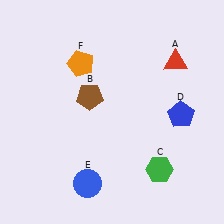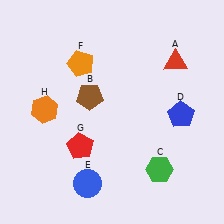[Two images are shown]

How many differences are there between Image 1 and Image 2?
There are 2 differences between the two images.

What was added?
A red pentagon (G), an orange hexagon (H) were added in Image 2.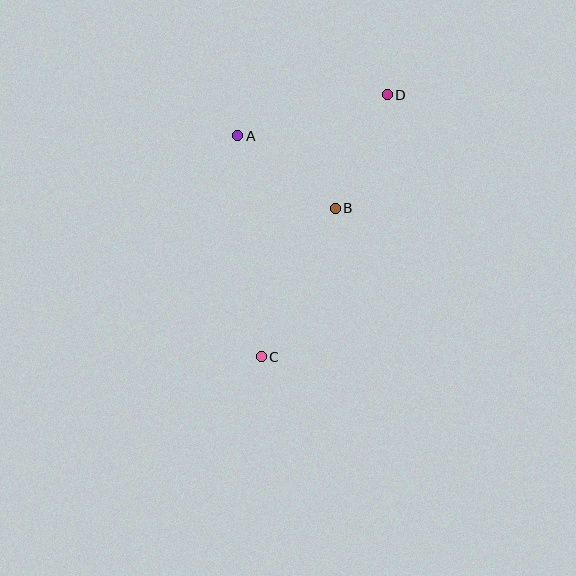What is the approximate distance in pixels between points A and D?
The distance between A and D is approximately 155 pixels.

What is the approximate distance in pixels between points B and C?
The distance between B and C is approximately 166 pixels.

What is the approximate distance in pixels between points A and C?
The distance between A and C is approximately 223 pixels.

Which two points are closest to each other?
Points A and B are closest to each other.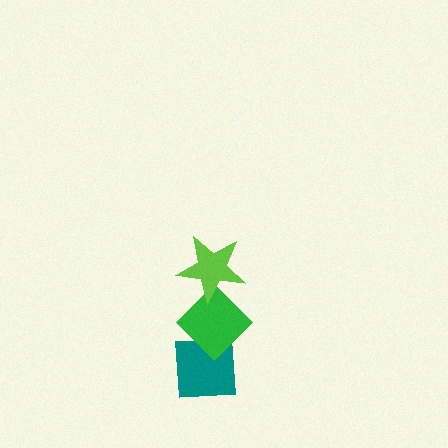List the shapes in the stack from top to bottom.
From top to bottom: the lime star, the green diamond, the teal square.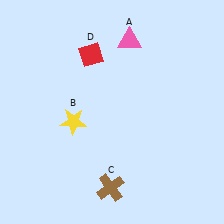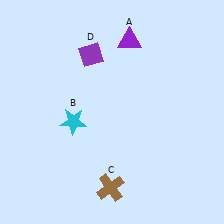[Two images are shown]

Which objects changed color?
A changed from pink to purple. B changed from yellow to cyan. D changed from red to purple.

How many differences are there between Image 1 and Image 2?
There are 3 differences between the two images.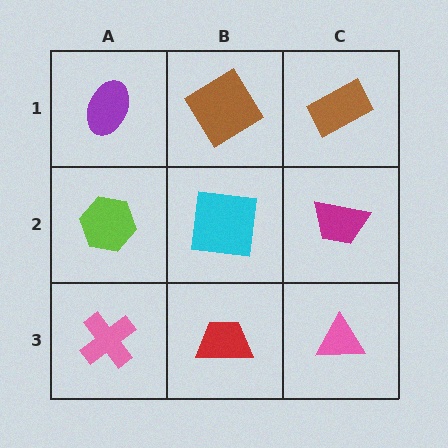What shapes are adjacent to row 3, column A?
A lime hexagon (row 2, column A), a red trapezoid (row 3, column B).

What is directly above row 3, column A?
A lime hexagon.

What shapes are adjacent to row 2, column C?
A brown rectangle (row 1, column C), a pink triangle (row 3, column C), a cyan square (row 2, column B).